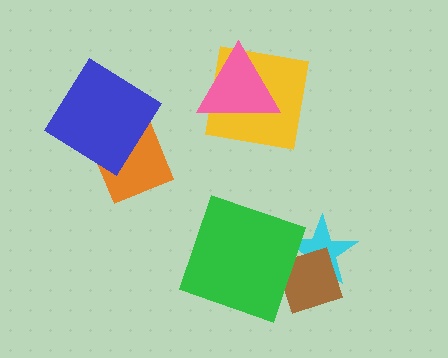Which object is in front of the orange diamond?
The blue diamond is in front of the orange diamond.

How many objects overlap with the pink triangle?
1 object overlaps with the pink triangle.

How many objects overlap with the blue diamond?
1 object overlaps with the blue diamond.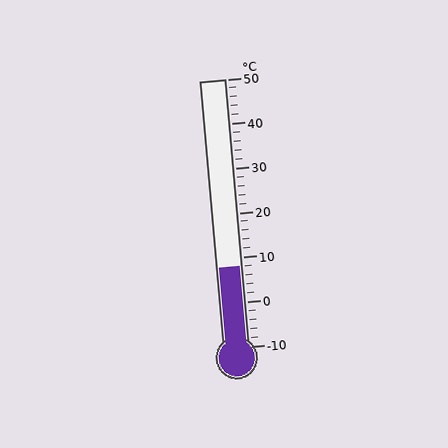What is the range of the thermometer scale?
The thermometer scale ranges from -10°C to 50°C.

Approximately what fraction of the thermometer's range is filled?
The thermometer is filled to approximately 30% of its range.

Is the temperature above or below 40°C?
The temperature is below 40°C.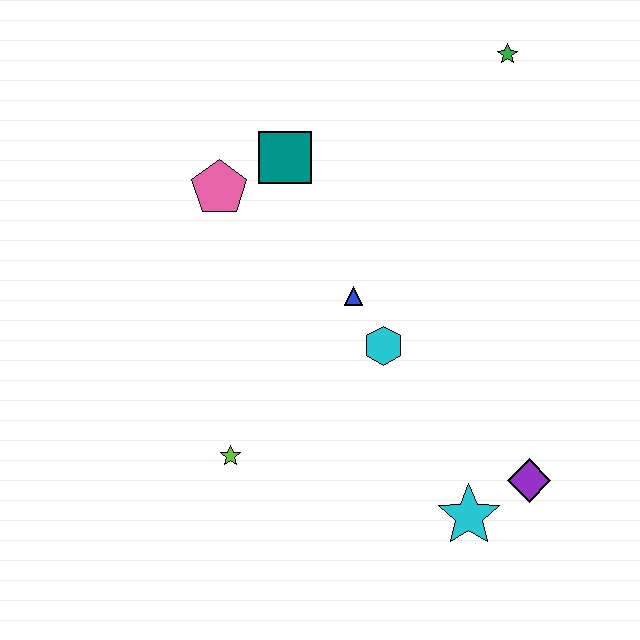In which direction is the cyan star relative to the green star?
The cyan star is below the green star.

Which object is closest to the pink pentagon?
The teal square is closest to the pink pentagon.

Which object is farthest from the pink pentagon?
The purple diamond is farthest from the pink pentagon.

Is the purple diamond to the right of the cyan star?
Yes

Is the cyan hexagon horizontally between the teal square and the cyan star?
Yes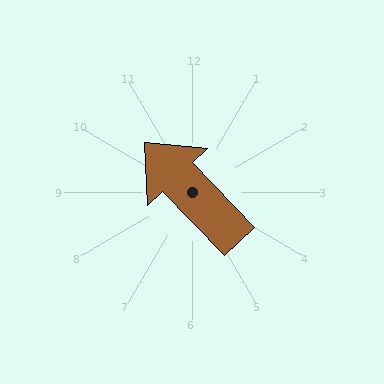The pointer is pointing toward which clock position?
Roughly 11 o'clock.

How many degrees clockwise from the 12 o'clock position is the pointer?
Approximately 316 degrees.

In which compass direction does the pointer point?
Northwest.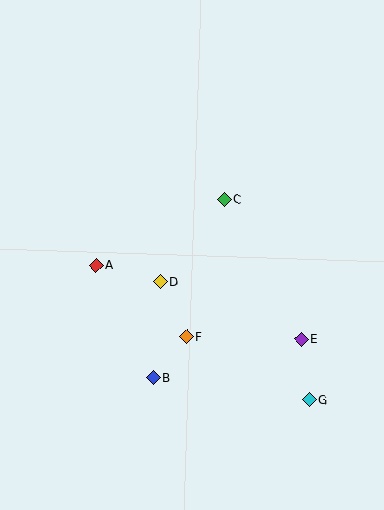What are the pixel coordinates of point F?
Point F is at (187, 337).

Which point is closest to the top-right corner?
Point C is closest to the top-right corner.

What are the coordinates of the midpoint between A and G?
The midpoint between A and G is at (203, 332).